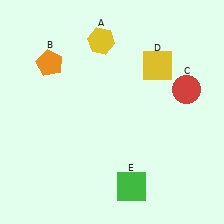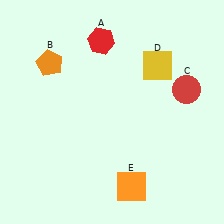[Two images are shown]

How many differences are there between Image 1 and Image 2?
There are 2 differences between the two images.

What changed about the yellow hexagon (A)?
In Image 1, A is yellow. In Image 2, it changed to red.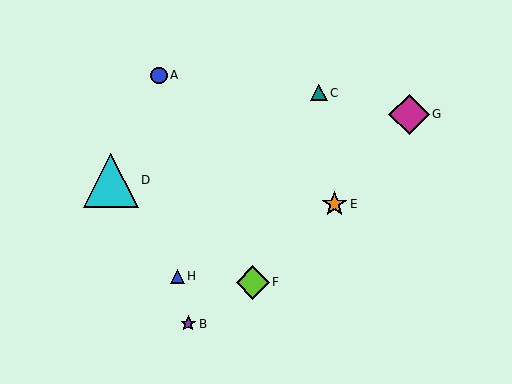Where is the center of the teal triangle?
The center of the teal triangle is at (319, 93).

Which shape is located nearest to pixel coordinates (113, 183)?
The cyan triangle (labeled D) at (111, 180) is nearest to that location.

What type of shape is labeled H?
Shape H is a blue triangle.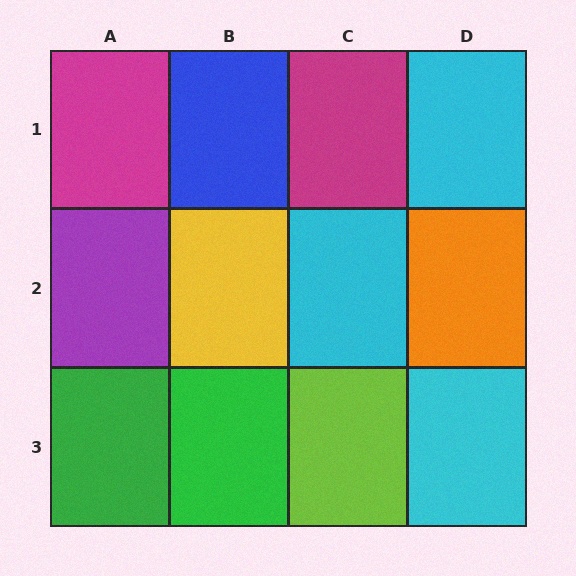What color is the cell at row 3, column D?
Cyan.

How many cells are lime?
1 cell is lime.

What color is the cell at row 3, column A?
Green.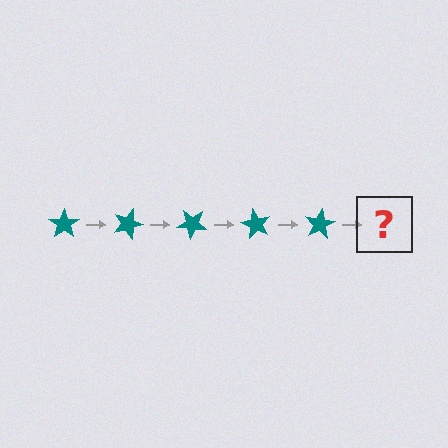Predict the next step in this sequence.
The next step is a teal star rotated 100 degrees.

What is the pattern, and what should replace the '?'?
The pattern is that the star rotates 20 degrees each step. The '?' should be a teal star rotated 100 degrees.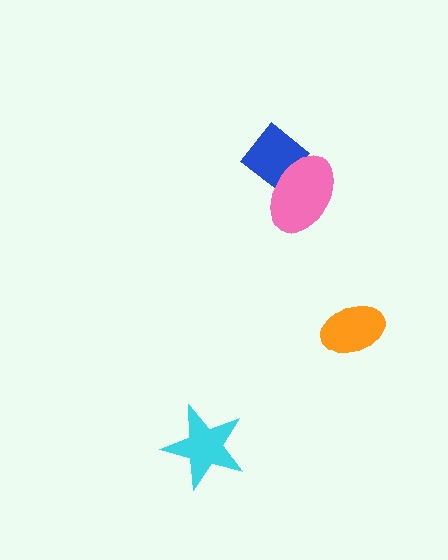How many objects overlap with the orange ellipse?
0 objects overlap with the orange ellipse.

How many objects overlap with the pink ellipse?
1 object overlaps with the pink ellipse.